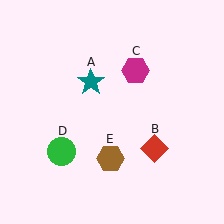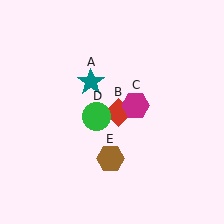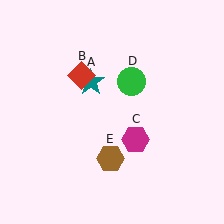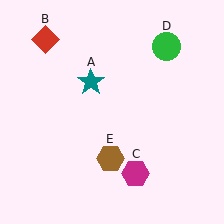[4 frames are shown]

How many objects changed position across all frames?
3 objects changed position: red diamond (object B), magenta hexagon (object C), green circle (object D).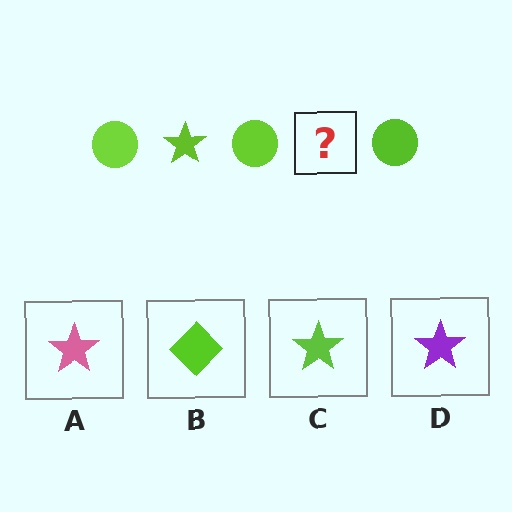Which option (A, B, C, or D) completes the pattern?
C.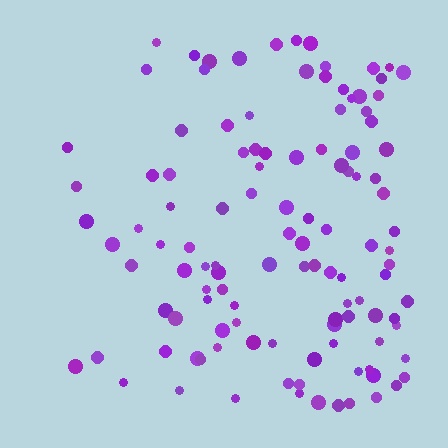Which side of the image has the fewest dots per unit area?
The left.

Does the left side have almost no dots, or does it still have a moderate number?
Still a moderate number, just noticeably fewer than the right.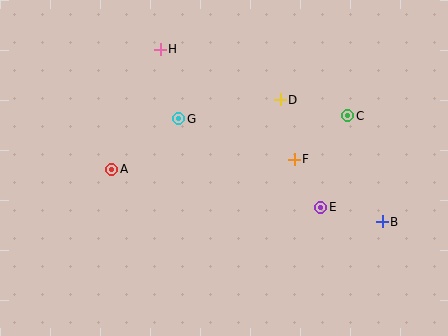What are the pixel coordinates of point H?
Point H is at (160, 49).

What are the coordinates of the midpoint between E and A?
The midpoint between E and A is at (216, 188).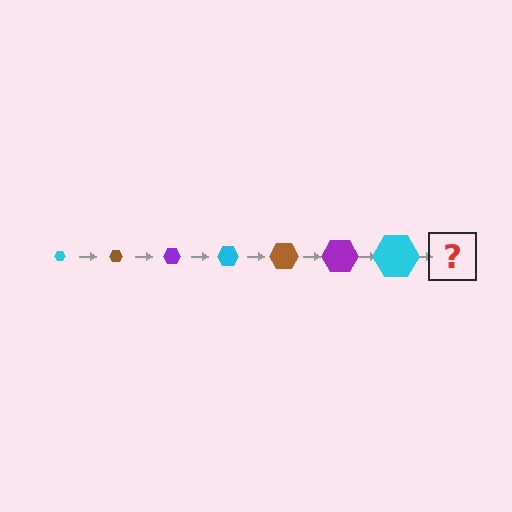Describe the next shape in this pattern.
It should be a brown hexagon, larger than the previous one.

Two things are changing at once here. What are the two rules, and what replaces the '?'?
The two rules are that the hexagon grows larger each step and the color cycles through cyan, brown, and purple. The '?' should be a brown hexagon, larger than the previous one.